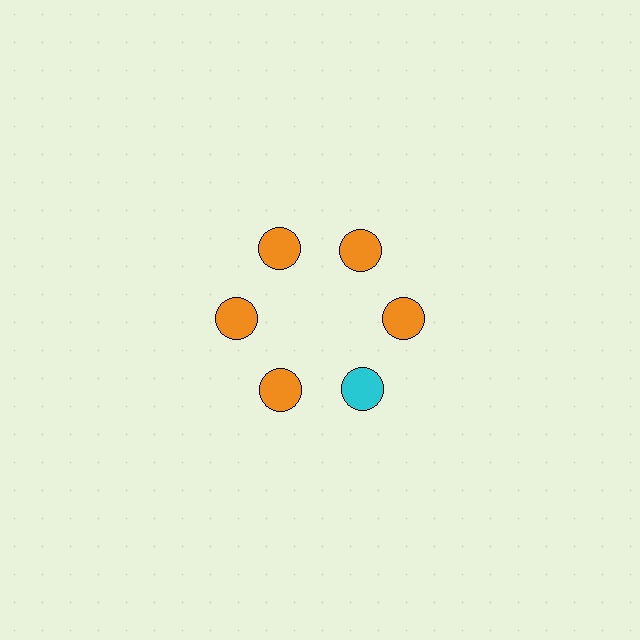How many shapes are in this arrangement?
There are 6 shapes arranged in a ring pattern.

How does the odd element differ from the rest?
It has a different color: cyan instead of orange.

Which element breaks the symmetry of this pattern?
The cyan circle at roughly the 5 o'clock position breaks the symmetry. All other shapes are orange circles.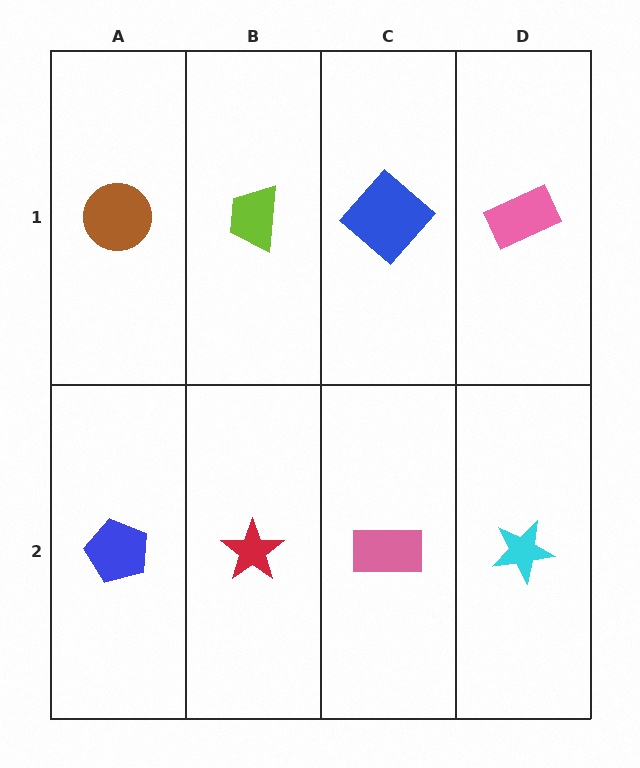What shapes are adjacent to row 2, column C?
A blue diamond (row 1, column C), a red star (row 2, column B), a cyan star (row 2, column D).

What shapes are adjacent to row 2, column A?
A brown circle (row 1, column A), a red star (row 2, column B).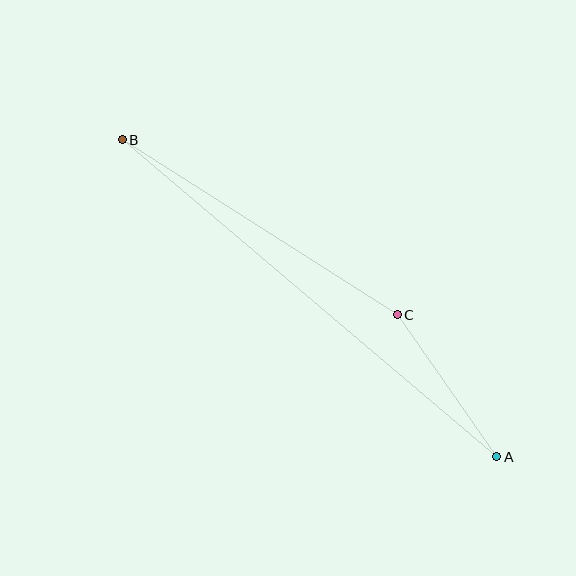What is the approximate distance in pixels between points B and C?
The distance between B and C is approximately 326 pixels.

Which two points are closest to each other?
Points A and C are closest to each other.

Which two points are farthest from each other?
Points A and B are farthest from each other.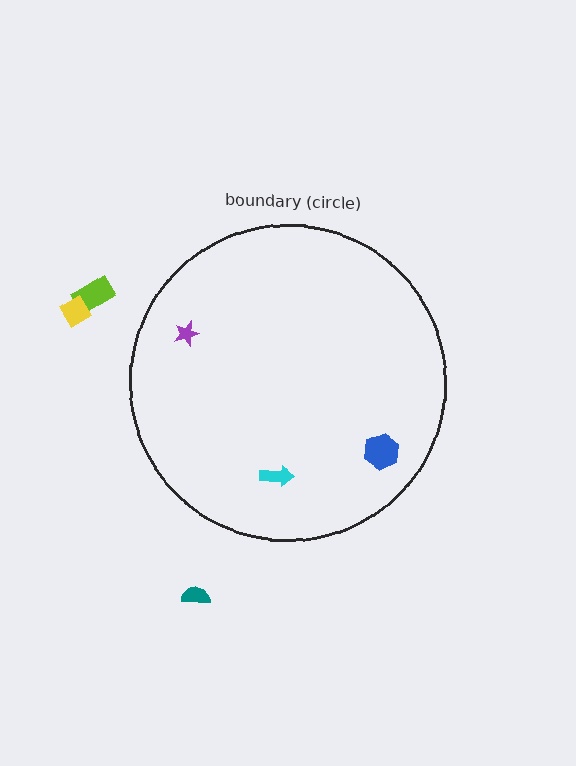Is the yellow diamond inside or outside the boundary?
Outside.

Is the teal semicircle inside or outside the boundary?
Outside.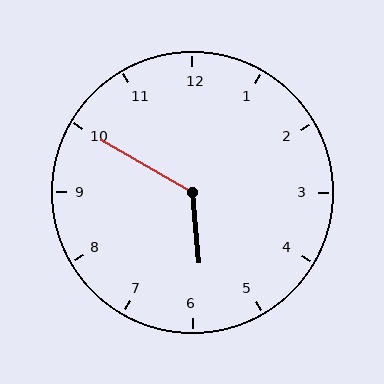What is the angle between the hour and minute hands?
Approximately 125 degrees.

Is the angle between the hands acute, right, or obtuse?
It is obtuse.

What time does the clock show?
5:50.